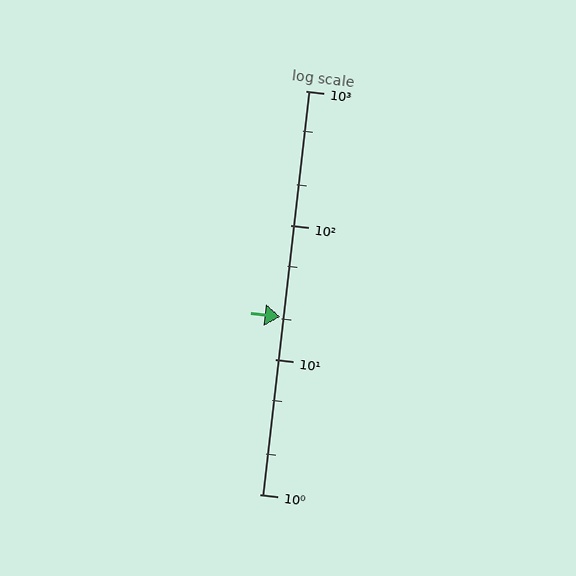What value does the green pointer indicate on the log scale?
The pointer indicates approximately 21.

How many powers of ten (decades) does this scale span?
The scale spans 3 decades, from 1 to 1000.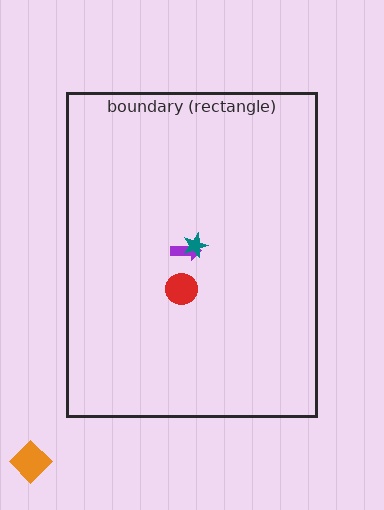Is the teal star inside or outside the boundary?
Inside.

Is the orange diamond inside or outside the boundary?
Outside.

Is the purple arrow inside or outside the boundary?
Inside.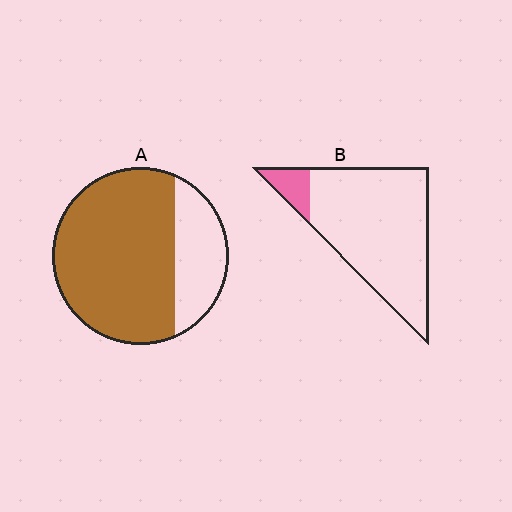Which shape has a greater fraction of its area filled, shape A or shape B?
Shape A.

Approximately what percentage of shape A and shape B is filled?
A is approximately 75% and B is approximately 10%.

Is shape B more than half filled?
No.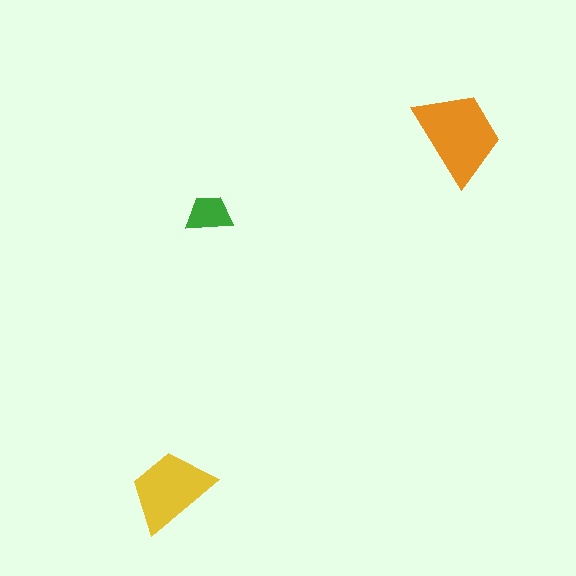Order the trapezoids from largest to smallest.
the orange one, the yellow one, the green one.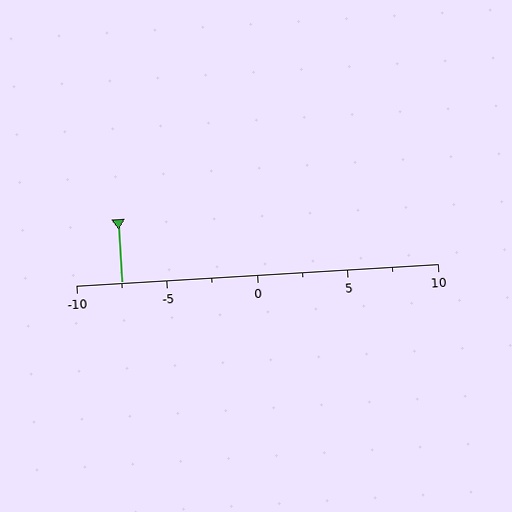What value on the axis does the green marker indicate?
The marker indicates approximately -7.5.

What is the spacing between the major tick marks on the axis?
The major ticks are spaced 5 apart.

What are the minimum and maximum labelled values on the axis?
The axis runs from -10 to 10.